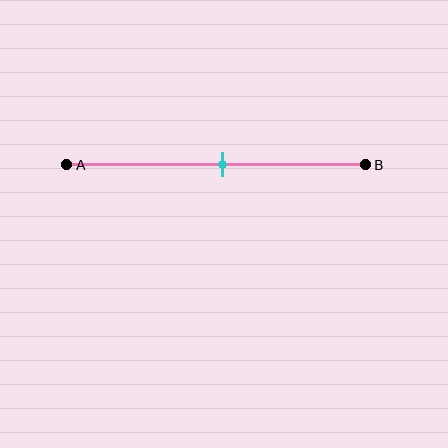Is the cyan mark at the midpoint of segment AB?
Yes, the mark is approximately at the midpoint.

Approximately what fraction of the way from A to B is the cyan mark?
The cyan mark is approximately 50% of the way from A to B.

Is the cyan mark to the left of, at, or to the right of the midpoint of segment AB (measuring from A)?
The cyan mark is approximately at the midpoint of segment AB.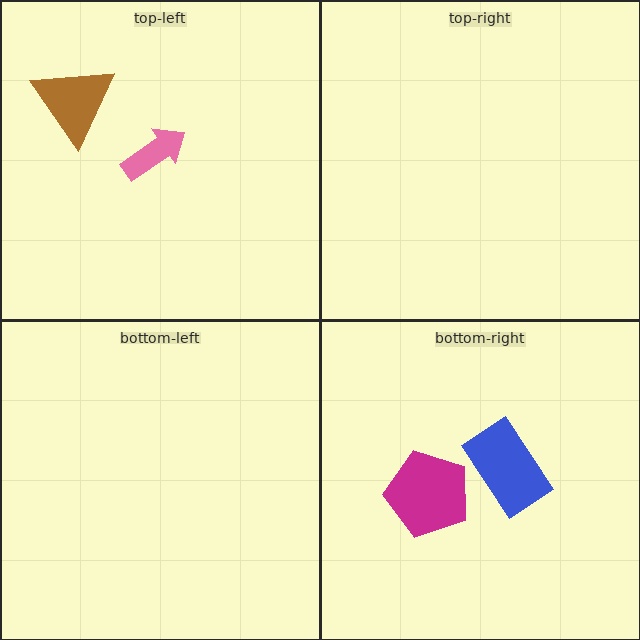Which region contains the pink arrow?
The top-left region.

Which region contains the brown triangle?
The top-left region.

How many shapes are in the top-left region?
2.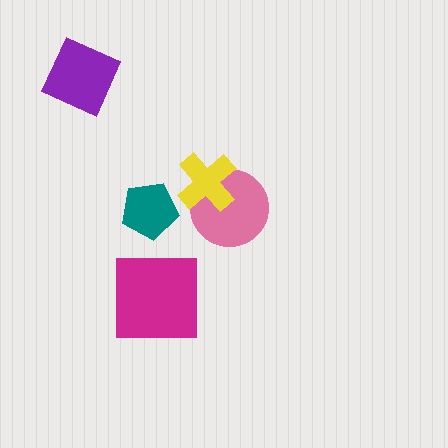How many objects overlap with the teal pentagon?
0 objects overlap with the teal pentagon.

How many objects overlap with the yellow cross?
1 object overlaps with the yellow cross.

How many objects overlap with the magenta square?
0 objects overlap with the magenta square.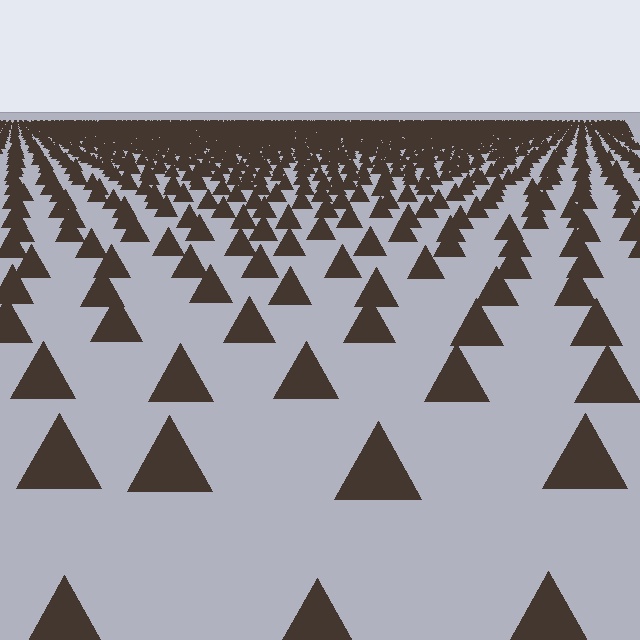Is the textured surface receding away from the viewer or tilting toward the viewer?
The surface is receding away from the viewer. Texture elements get smaller and denser toward the top.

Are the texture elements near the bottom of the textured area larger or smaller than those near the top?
Larger. Near the bottom, elements are closer to the viewer and appear at a bigger on-screen size.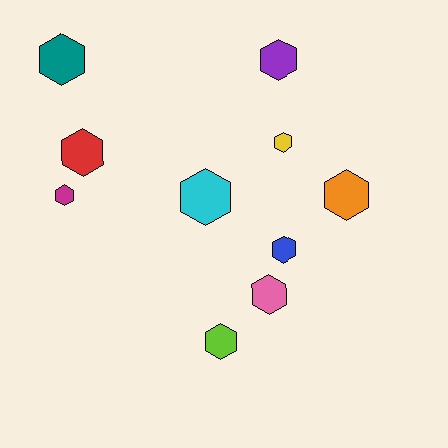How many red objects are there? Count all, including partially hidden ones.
There is 1 red object.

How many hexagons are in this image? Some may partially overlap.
There are 10 hexagons.